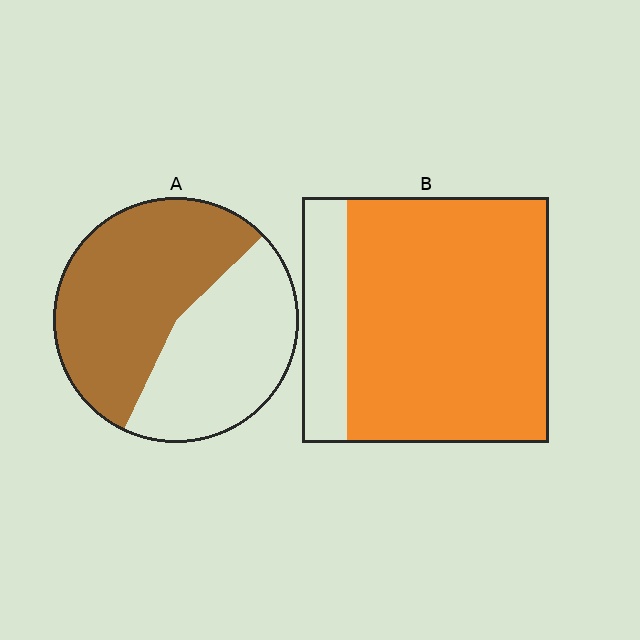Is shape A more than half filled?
Yes.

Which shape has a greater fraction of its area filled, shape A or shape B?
Shape B.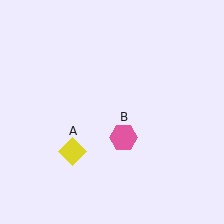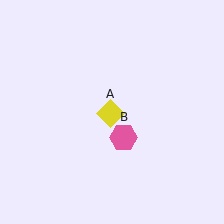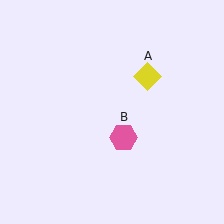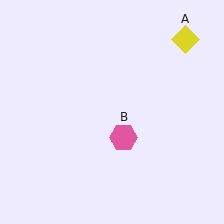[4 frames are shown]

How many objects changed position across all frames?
1 object changed position: yellow diamond (object A).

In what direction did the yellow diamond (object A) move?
The yellow diamond (object A) moved up and to the right.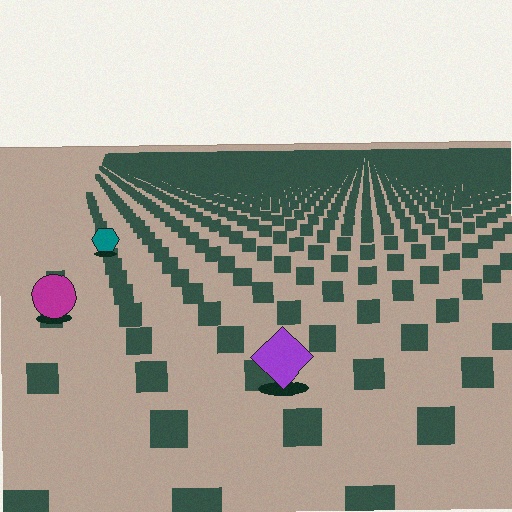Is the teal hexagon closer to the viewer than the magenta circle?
No. The magenta circle is closer — you can tell from the texture gradient: the ground texture is coarser near it.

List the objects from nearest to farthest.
From nearest to farthest: the purple diamond, the magenta circle, the teal hexagon.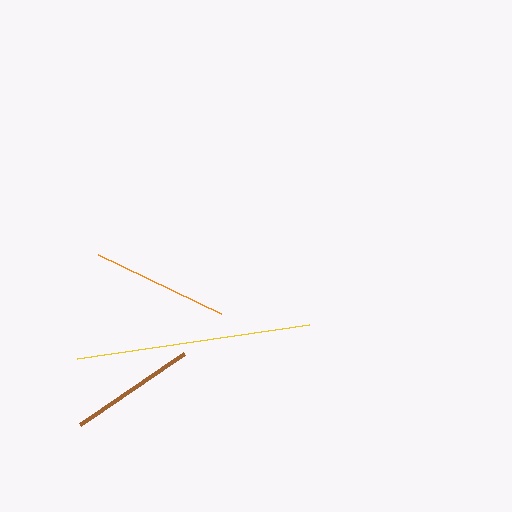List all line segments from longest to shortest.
From longest to shortest: yellow, orange, brown.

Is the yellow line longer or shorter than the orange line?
The yellow line is longer than the orange line.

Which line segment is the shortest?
The brown line is the shortest at approximately 126 pixels.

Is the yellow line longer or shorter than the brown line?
The yellow line is longer than the brown line.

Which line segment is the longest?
The yellow line is the longest at approximately 234 pixels.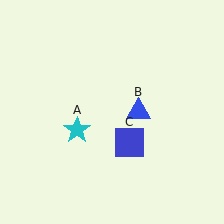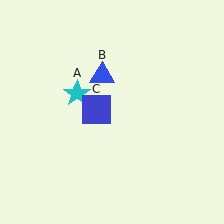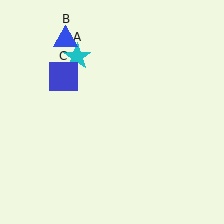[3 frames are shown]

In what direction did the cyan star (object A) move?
The cyan star (object A) moved up.